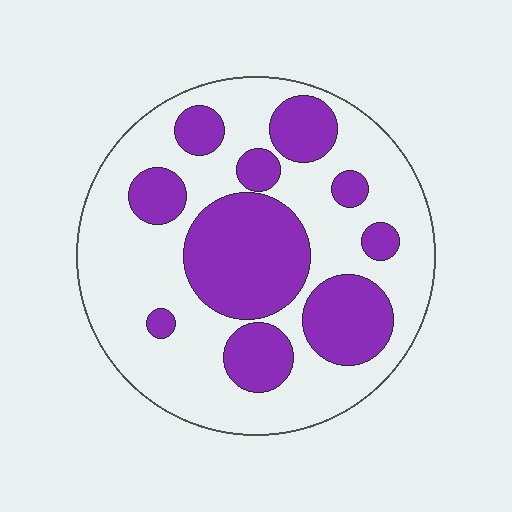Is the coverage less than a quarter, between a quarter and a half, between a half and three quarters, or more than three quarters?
Between a quarter and a half.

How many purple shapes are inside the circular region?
10.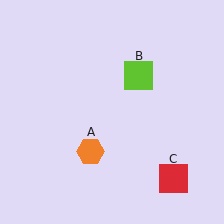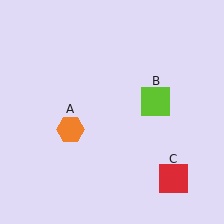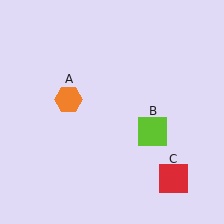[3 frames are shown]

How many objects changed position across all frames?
2 objects changed position: orange hexagon (object A), lime square (object B).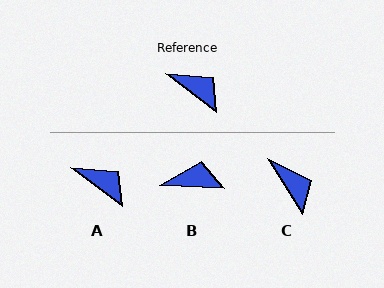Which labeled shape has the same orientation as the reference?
A.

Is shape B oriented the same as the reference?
No, it is off by about 35 degrees.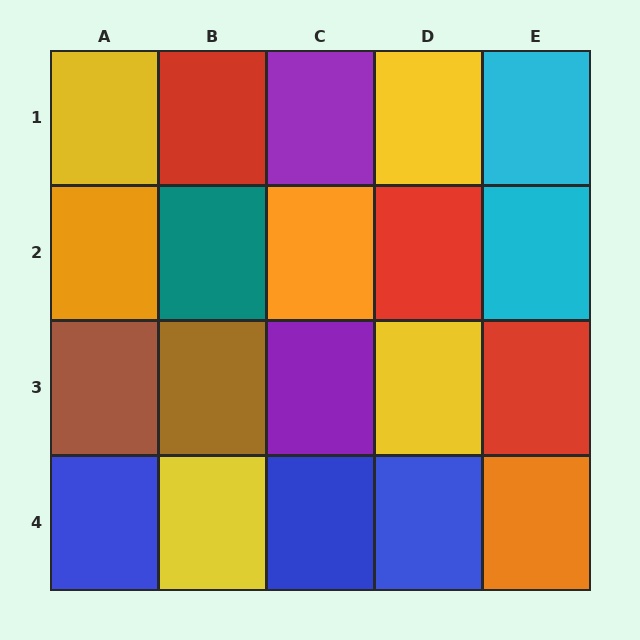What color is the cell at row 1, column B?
Red.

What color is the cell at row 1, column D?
Yellow.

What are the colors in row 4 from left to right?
Blue, yellow, blue, blue, orange.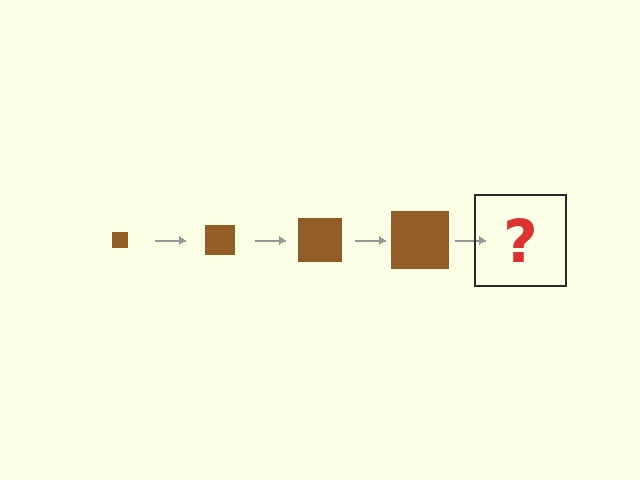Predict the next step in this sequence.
The next step is a brown square, larger than the previous one.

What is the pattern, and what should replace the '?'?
The pattern is that the square gets progressively larger each step. The '?' should be a brown square, larger than the previous one.